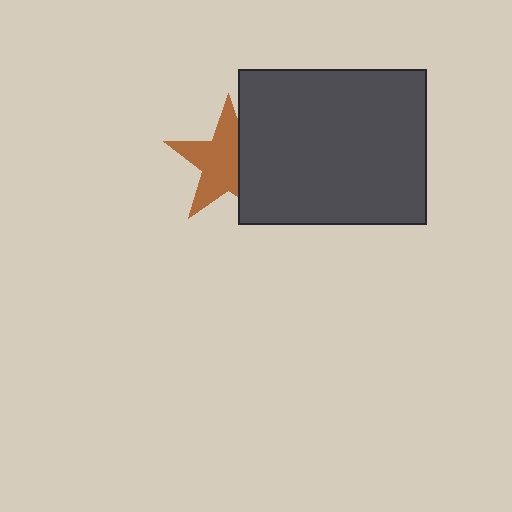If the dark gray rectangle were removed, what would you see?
You would see the complete brown star.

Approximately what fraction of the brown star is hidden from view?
Roughly 36% of the brown star is hidden behind the dark gray rectangle.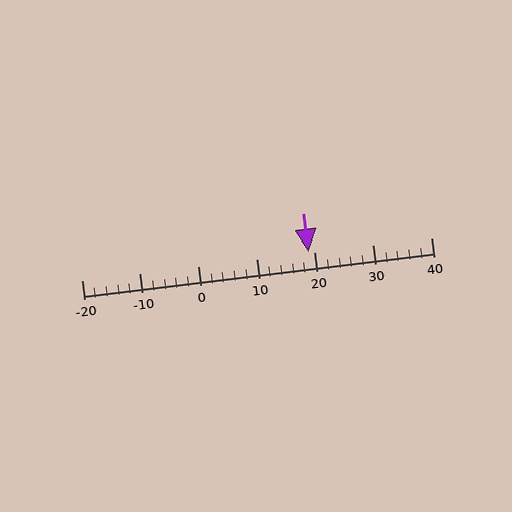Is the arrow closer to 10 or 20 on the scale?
The arrow is closer to 20.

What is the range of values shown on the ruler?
The ruler shows values from -20 to 40.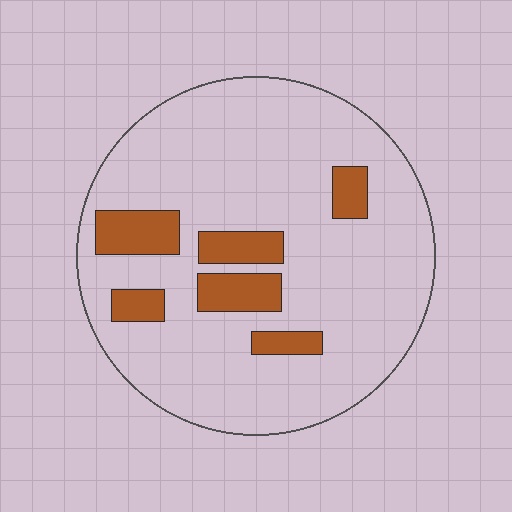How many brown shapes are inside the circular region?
6.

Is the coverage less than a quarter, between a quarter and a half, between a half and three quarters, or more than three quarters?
Less than a quarter.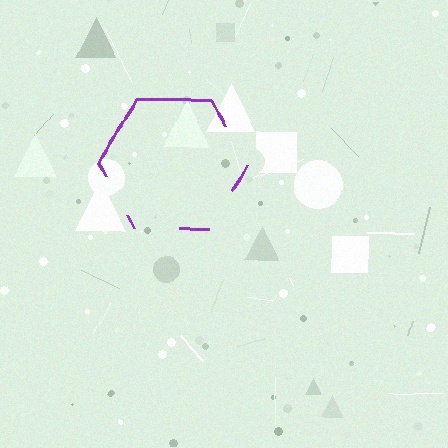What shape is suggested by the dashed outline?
The dashed outline suggests a hexagon.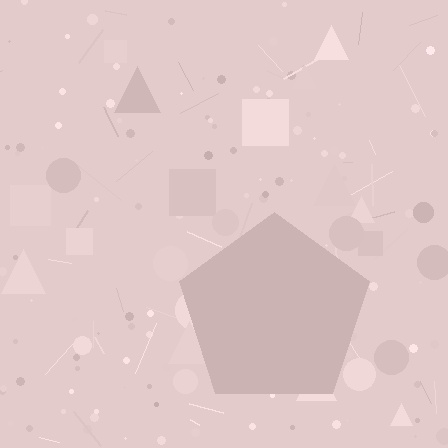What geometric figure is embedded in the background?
A pentagon is embedded in the background.